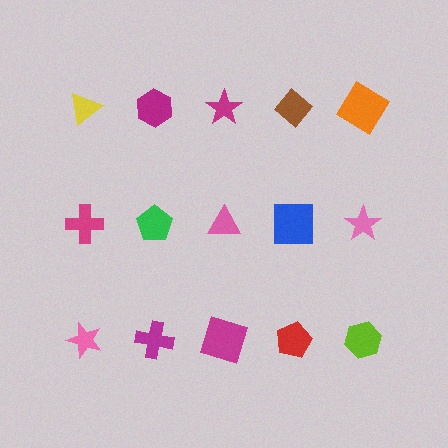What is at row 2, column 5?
A pink star.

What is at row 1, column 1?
A yellow triangle.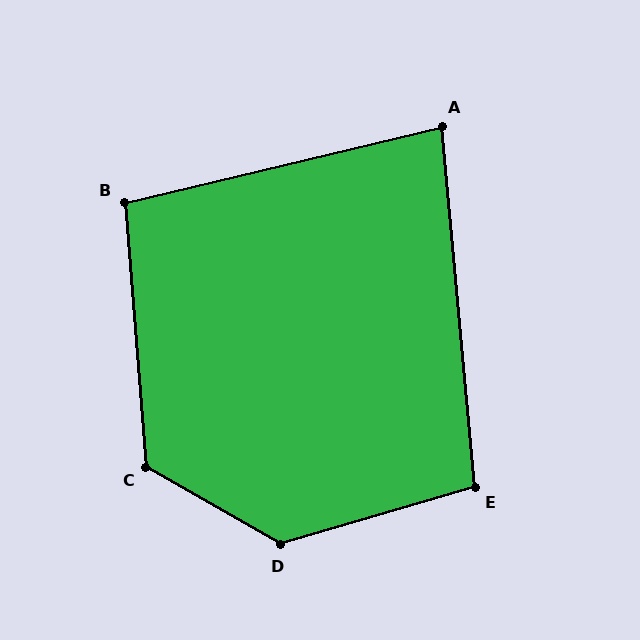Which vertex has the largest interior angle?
D, at approximately 134 degrees.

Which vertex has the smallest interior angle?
A, at approximately 82 degrees.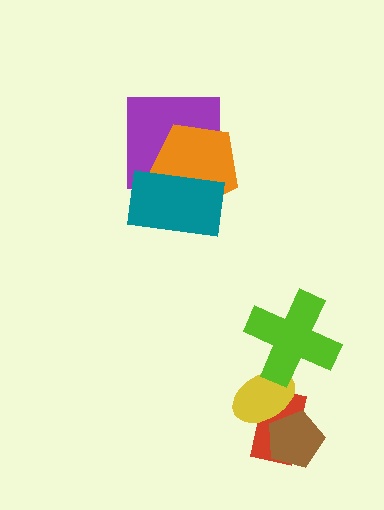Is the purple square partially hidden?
Yes, it is partially covered by another shape.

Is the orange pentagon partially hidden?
Yes, it is partially covered by another shape.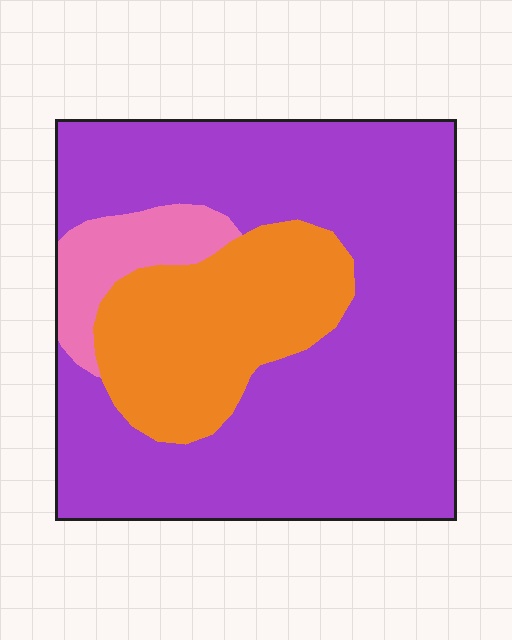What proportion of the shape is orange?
Orange covers 23% of the shape.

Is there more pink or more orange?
Orange.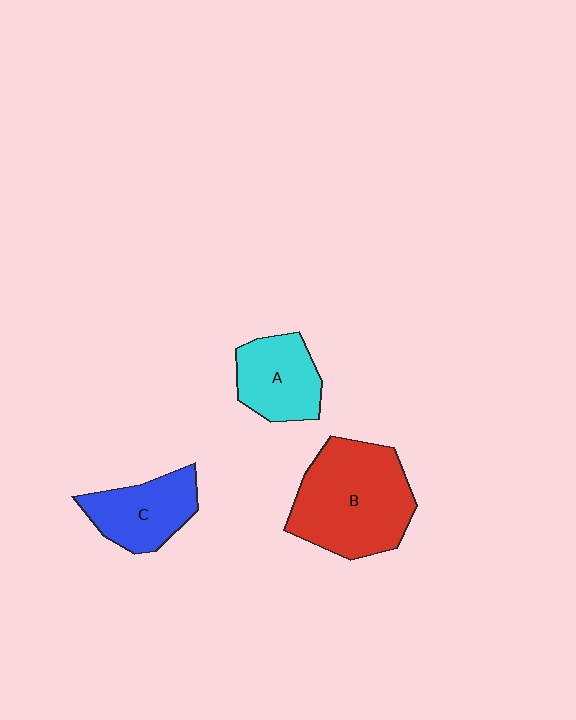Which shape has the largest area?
Shape B (red).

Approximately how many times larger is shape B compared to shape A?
Approximately 1.8 times.